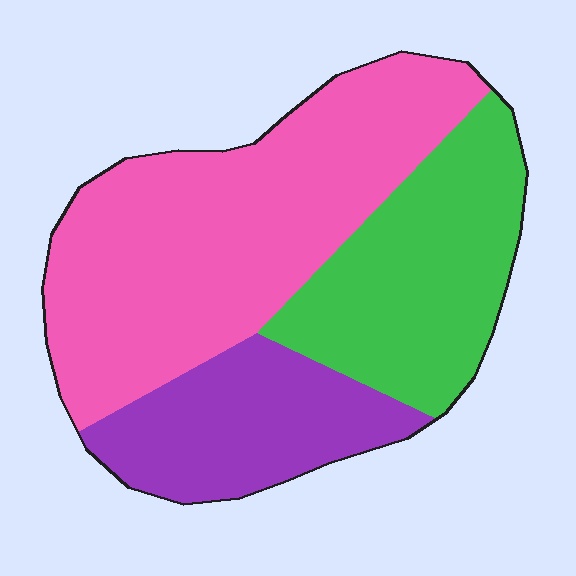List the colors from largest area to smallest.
From largest to smallest: pink, green, purple.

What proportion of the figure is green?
Green takes up between a sixth and a third of the figure.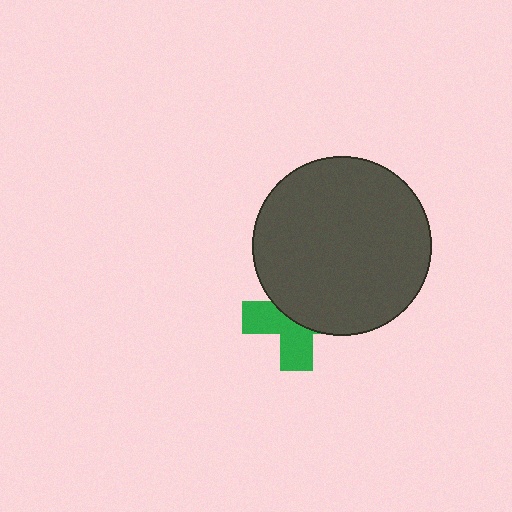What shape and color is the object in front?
The object in front is a dark gray circle.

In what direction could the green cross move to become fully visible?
The green cross could move down. That would shift it out from behind the dark gray circle entirely.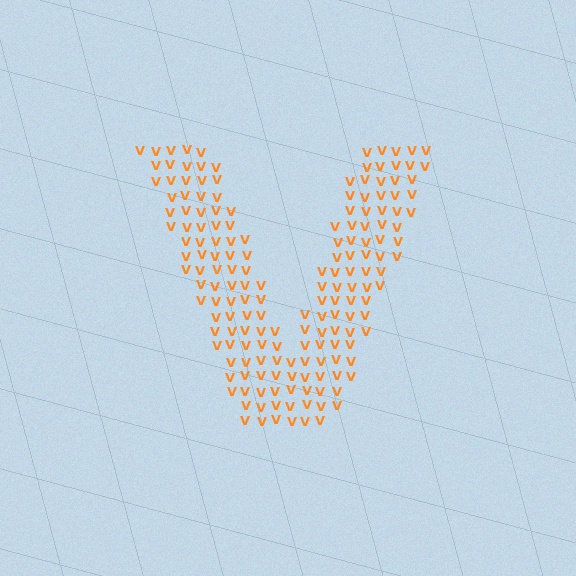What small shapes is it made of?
It is made of small letter V's.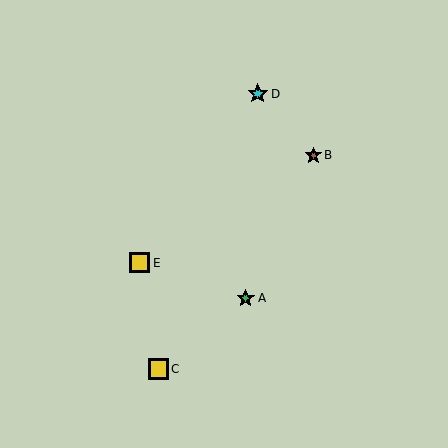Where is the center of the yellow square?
The center of the yellow square is at (158, 369).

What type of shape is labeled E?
Shape E is a yellow square.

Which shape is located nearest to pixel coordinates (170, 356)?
The yellow square (labeled C) at (158, 369) is nearest to that location.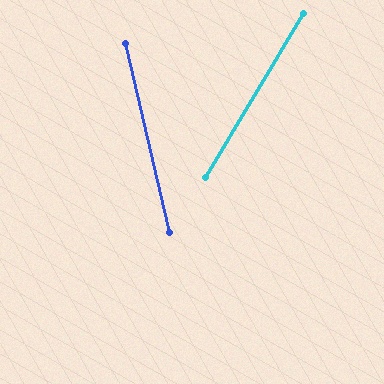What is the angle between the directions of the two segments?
Approximately 44 degrees.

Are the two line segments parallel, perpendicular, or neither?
Neither parallel nor perpendicular — they differ by about 44°.